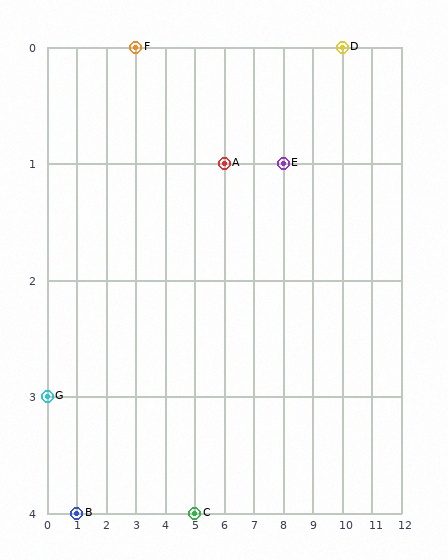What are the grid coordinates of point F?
Point F is at grid coordinates (3, 0).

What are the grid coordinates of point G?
Point G is at grid coordinates (0, 3).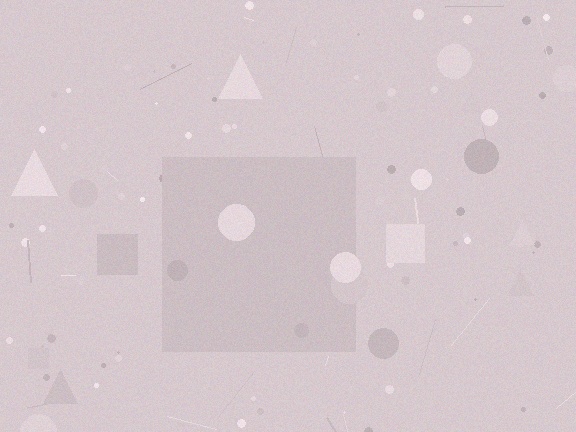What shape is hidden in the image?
A square is hidden in the image.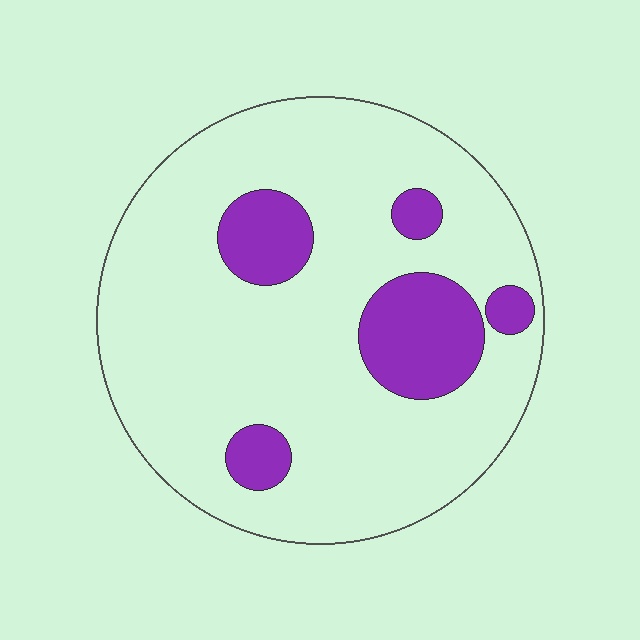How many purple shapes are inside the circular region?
5.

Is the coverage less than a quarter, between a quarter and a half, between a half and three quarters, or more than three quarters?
Less than a quarter.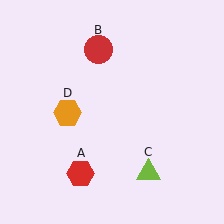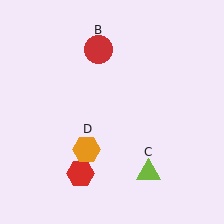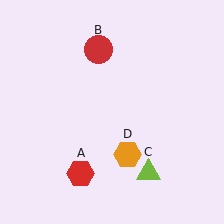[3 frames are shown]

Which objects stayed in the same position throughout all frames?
Red hexagon (object A) and red circle (object B) and lime triangle (object C) remained stationary.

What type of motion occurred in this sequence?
The orange hexagon (object D) rotated counterclockwise around the center of the scene.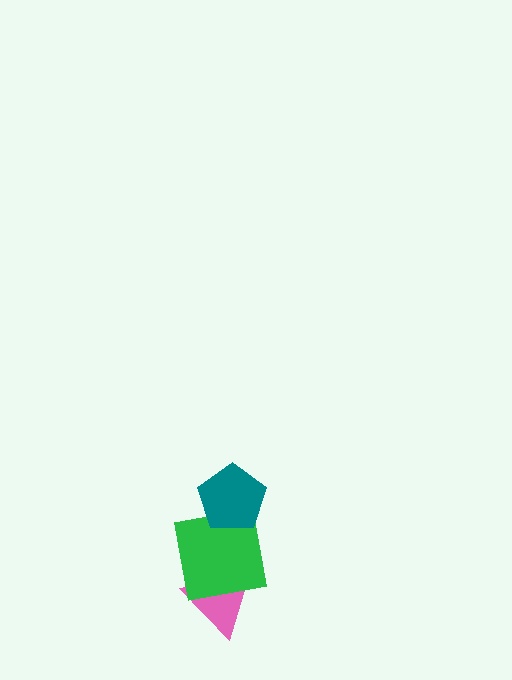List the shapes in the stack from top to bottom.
From top to bottom: the teal pentagon, the green square, the pink triangle.